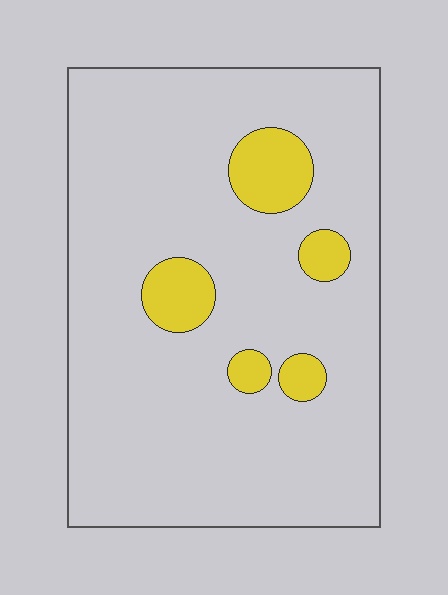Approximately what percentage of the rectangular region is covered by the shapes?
Approximately 10%.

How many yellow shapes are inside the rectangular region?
5.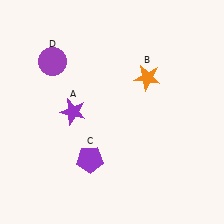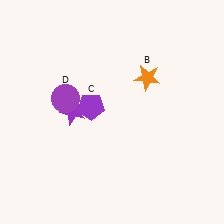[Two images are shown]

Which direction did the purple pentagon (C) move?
The purple pentagon (C) moved up.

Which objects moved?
The objects that moved are: the purple pentagon (C), the purple circle (D).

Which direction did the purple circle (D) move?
The purple circle (D) moved down.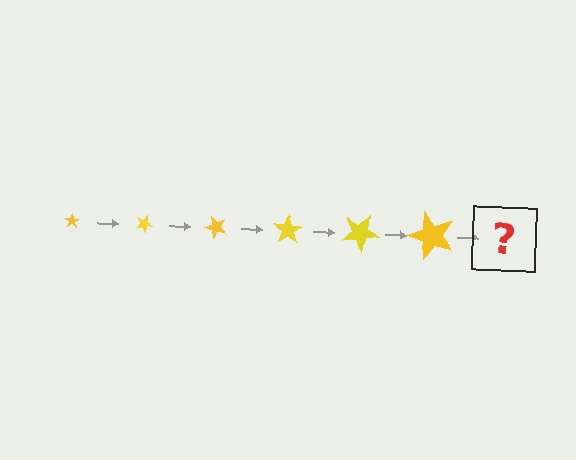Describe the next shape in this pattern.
It should be a star, larger than the previous one and rotated 150 degrees from the start.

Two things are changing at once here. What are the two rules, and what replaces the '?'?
The two rules are that the star grows larger each step and it rotates 25 degrees each step. The '?' should be a star, larger than the previous one and rotated 150 degrees from the start.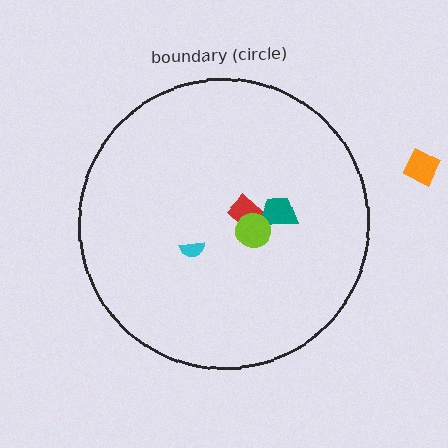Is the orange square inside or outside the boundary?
Outside.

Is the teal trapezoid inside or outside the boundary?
Inside.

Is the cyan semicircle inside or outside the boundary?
Inside.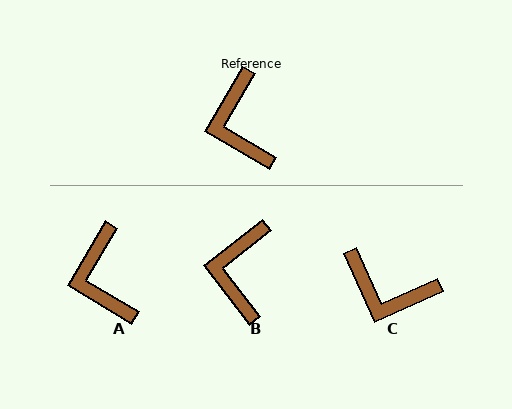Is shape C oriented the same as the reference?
No, it is off by about 55 degrees.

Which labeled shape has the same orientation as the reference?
A.